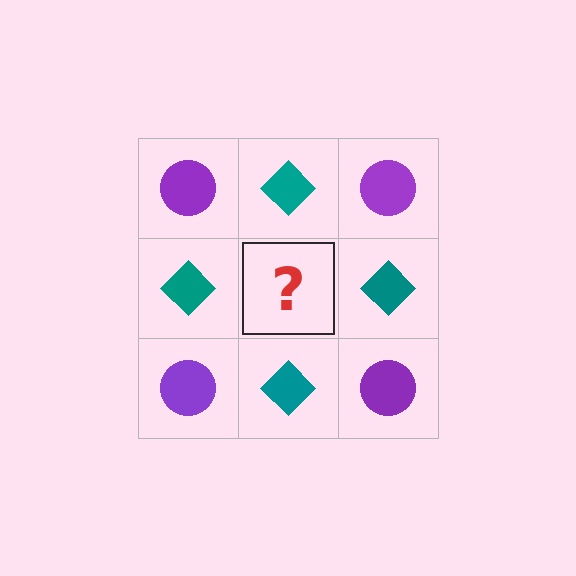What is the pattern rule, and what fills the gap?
The rule is that it alternates purple circle and teal diamond in a checkerboard pattern. The gap should be filled with a purple circle.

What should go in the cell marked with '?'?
The missing cell should contain a purple circle.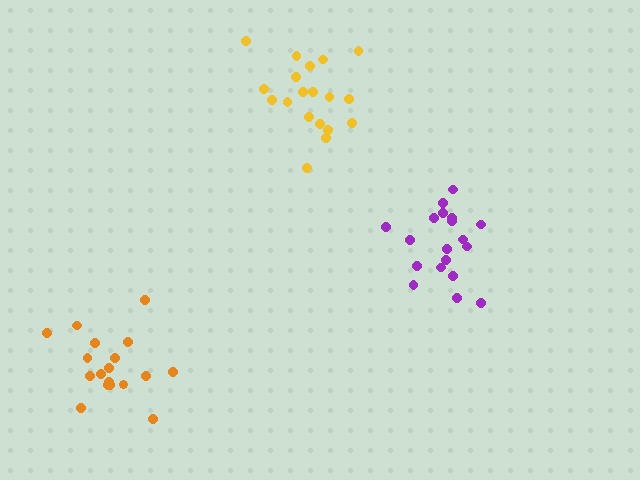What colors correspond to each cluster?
The clusters are colored: orange, purple, yellow.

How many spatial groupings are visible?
There are 3 spatial groupings.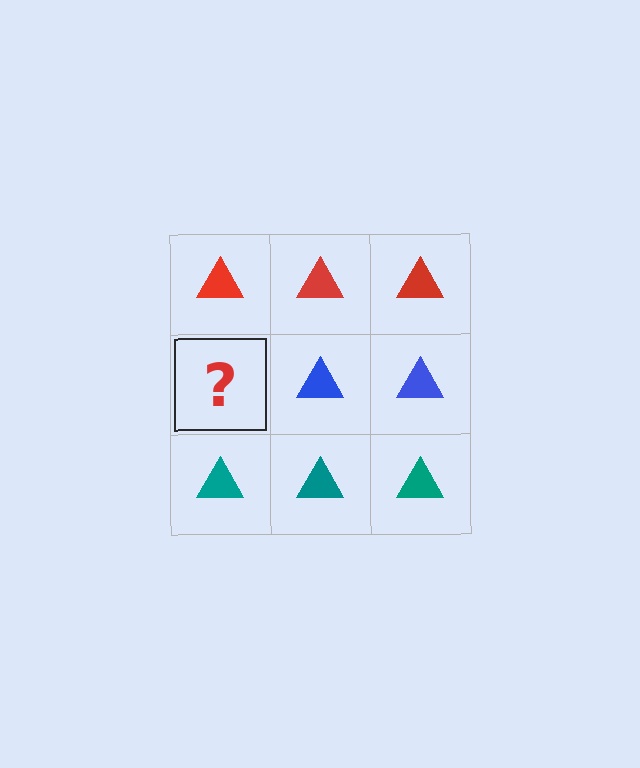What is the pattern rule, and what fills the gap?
The rule is that each row has a consistent color. The gap should be filled with a blue triangle.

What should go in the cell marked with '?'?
The missing cell should contain a blue triangle.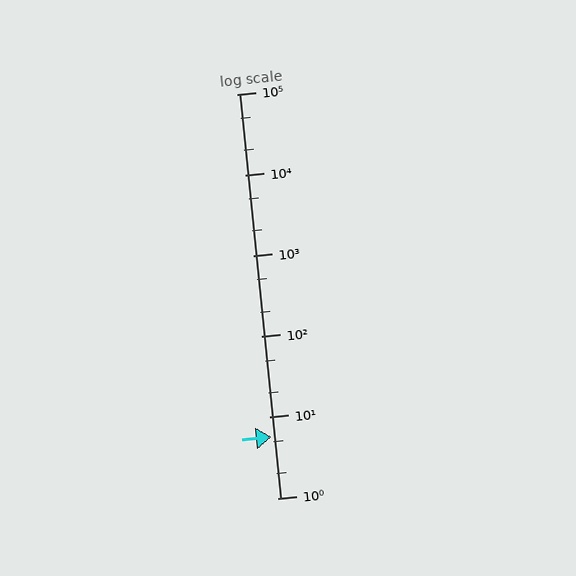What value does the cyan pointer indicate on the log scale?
The pointer indicates approximately 5.8.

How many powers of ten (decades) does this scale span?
The scale spans 5 decades, from 1 to 100000.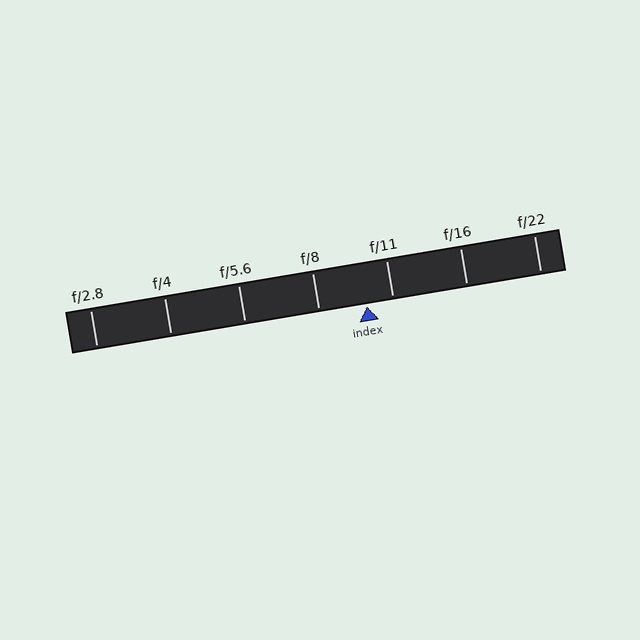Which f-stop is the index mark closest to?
The index mark is closest to f/11.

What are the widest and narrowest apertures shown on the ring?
The widest aperture shown is f/2.8 and the narrowest is f/22.